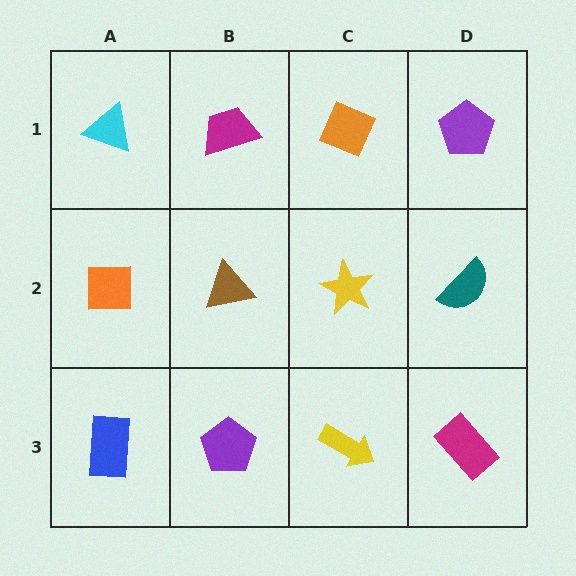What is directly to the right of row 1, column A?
A magenta trapezoid.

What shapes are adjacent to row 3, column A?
An orange square (row 2, column A), a purple pentagon (row 3, column B).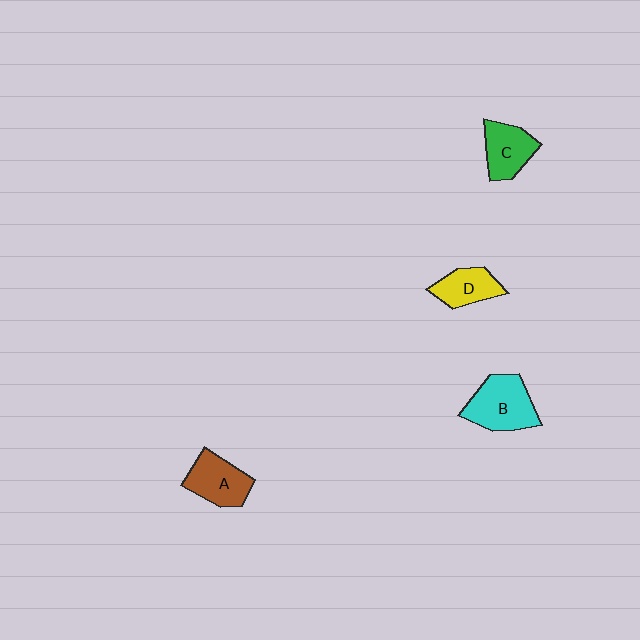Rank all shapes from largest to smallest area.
From largest to smallest: B (cyan), A (brown), C (green), D (yellow).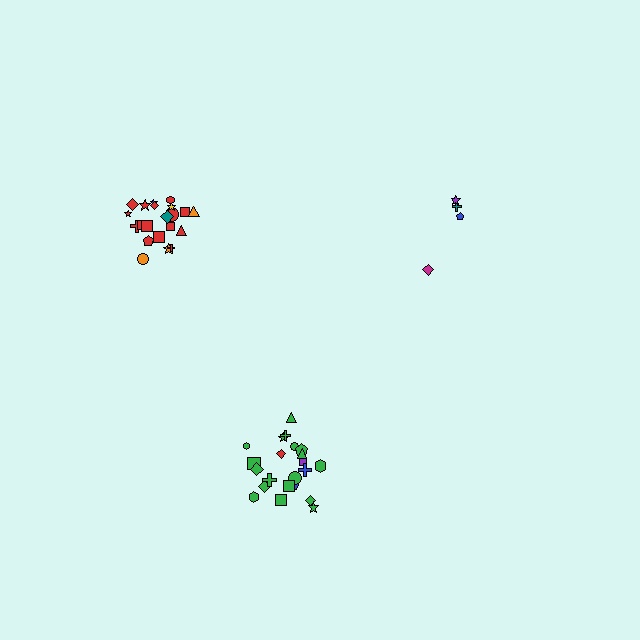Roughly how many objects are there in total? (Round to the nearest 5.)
Roughly 50 objects in total.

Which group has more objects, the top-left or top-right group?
The top-left group.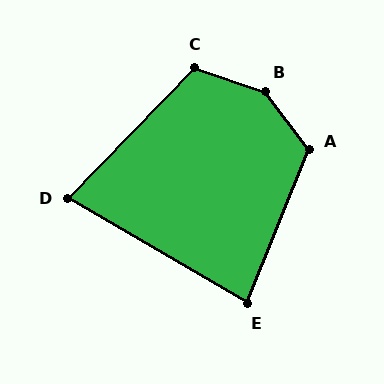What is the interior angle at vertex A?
Approximately 121 degrees (obtuse).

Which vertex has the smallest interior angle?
D, at approximately 76 degrees.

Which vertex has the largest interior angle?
B, at approximately 146 degrees.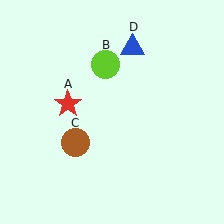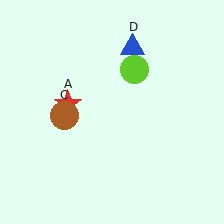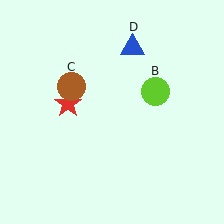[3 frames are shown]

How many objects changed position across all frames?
2 objects changed position: lime circle (object B), brown circle (object C).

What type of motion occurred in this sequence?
The lime circle (object B), brown circle (object C) rotated clockwise around the center of the scene.